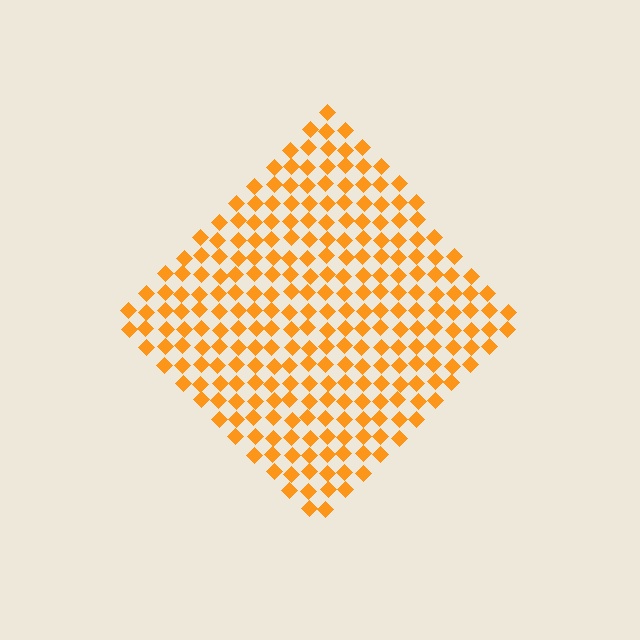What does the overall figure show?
The overall figure shows a diamond.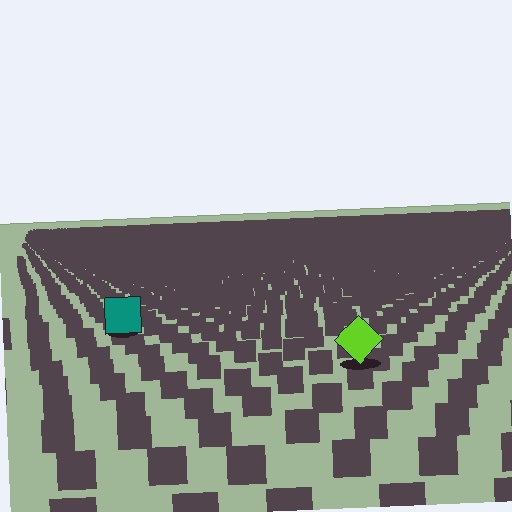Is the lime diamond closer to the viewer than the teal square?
Yes. The lime diamond is closer — you can tell from the texture gradient: the ground texture is coarser near it.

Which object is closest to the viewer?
The lime diamond is closest. The texture marks near it are larger and more spread out.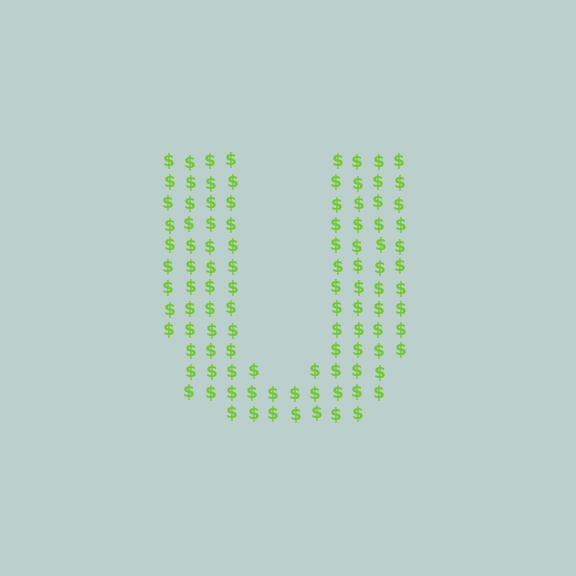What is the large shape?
The large shape is the letter U.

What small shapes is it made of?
It is made of small dollar signs.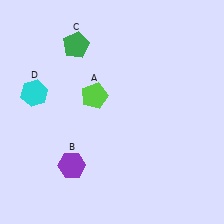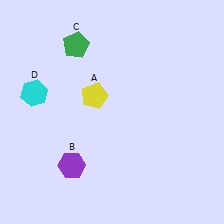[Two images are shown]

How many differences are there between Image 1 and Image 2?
There is 1 difference between the two images.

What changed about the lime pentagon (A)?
In Image 1, A is lime. In Image 2, it changed to yellow.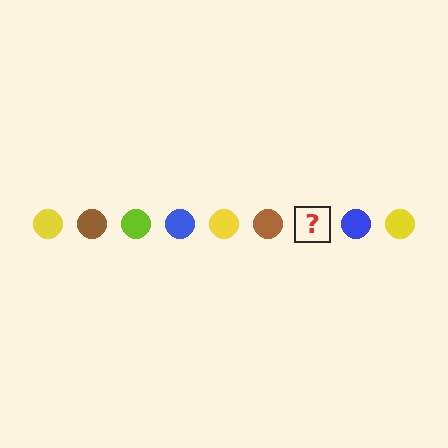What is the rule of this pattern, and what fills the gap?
The rule is that the pattern cycles through yellow, brown, lime, blue circles. The gap should be filled with a lime circle.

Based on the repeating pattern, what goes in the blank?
The blank should be a lime circle.